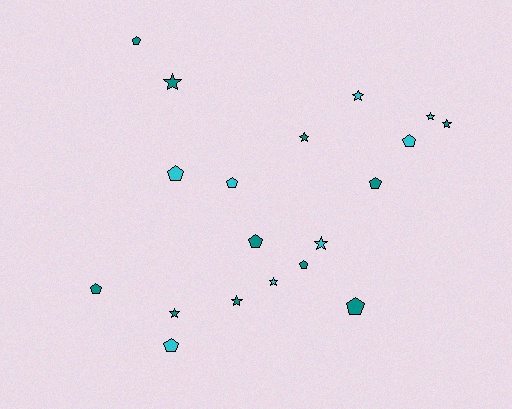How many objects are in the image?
There are 19 objects.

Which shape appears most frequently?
Pentagon, with 10 objects.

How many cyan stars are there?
There are 4 cyan stars.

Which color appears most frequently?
Teal, with 11 objects.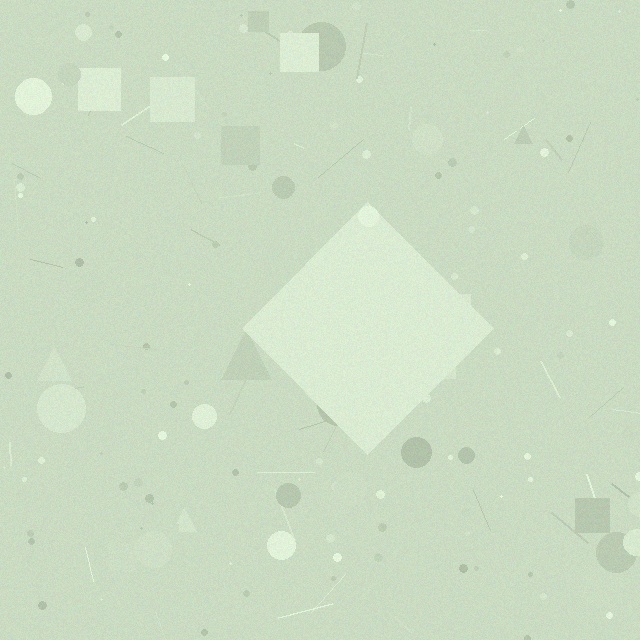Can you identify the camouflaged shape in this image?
The camouflaged shape is a diamond.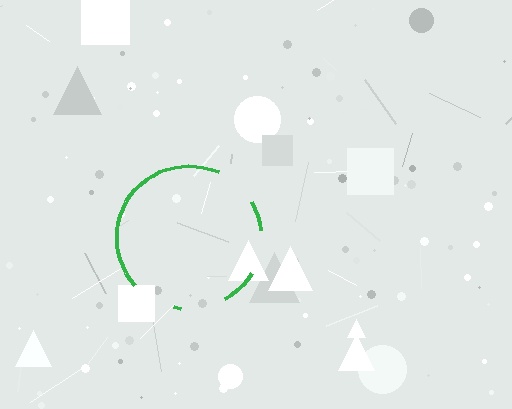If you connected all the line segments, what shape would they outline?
They would outline a circle.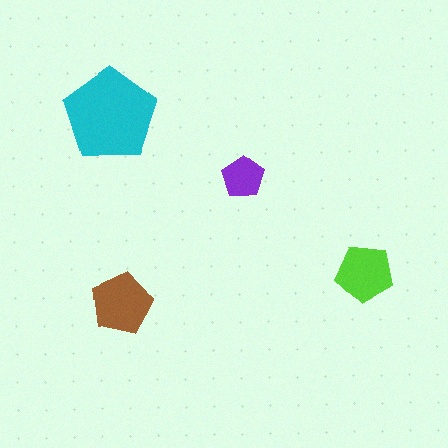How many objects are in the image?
There are 4 objects in the image.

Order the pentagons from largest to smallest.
the cyan one, the brown one, the lime one, the purple one.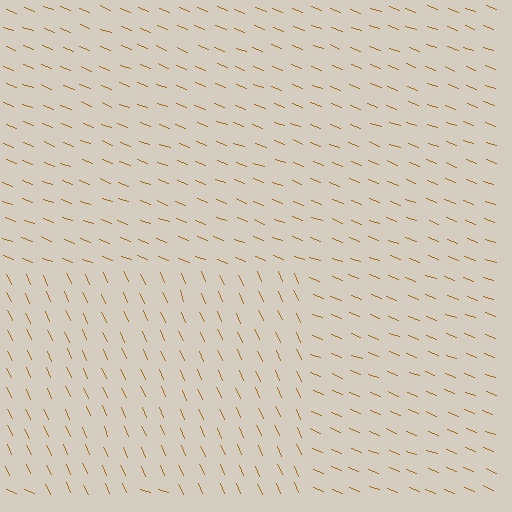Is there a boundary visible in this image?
Yes, there is a texture boundary formed by a change in line orientation.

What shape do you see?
I see a rectangle.